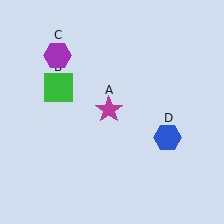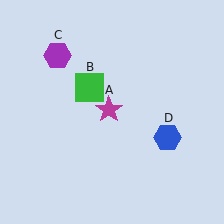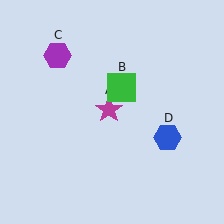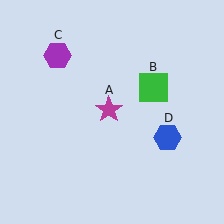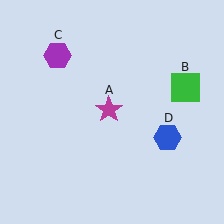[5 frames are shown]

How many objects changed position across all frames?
1 object changed position: green square (object B).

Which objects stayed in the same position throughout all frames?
Magenta star (object A) and purple hexagon (object C) and blue hexagon (object D) remained stationary.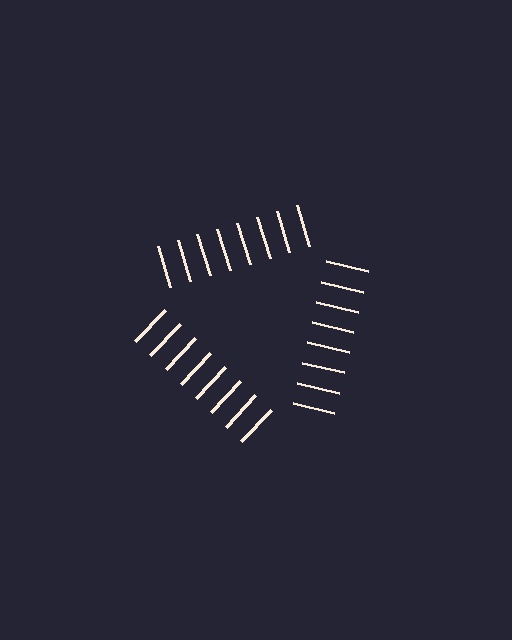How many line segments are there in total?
24 — 8 along each of the 3 edges.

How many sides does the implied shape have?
3 sides — the line-ends trace a triangle.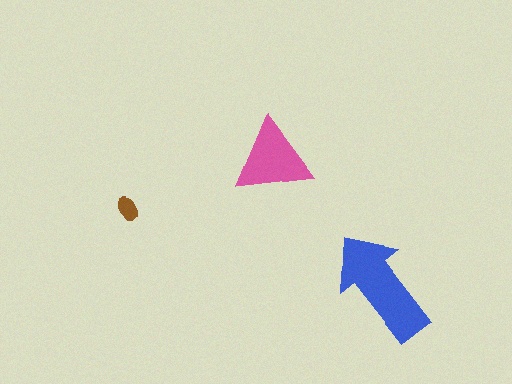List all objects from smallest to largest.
The brown ellipse, the pink triangle, the blue arrow.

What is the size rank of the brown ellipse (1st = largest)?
3rd.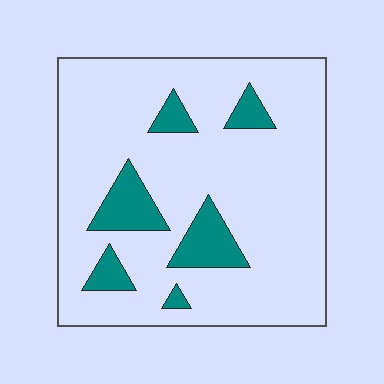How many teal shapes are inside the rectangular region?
6.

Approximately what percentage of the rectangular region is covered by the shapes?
Approximately 15%.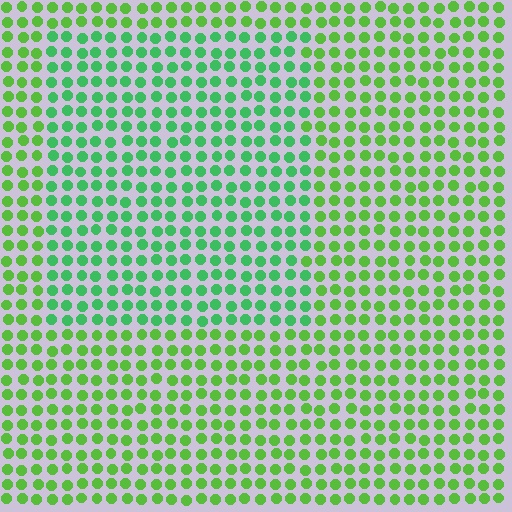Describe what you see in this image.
The image is filled with small lime elements in a uniform arrangement. A rectangle-shaped region is visible where the elements are tinted to a slightly different hue, forming a subtle color boundary.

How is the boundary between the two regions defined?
The boundary is defined purely by a slight shift in hue (about 30 degrees). Spacing, size, and orientation are identical on both sides.